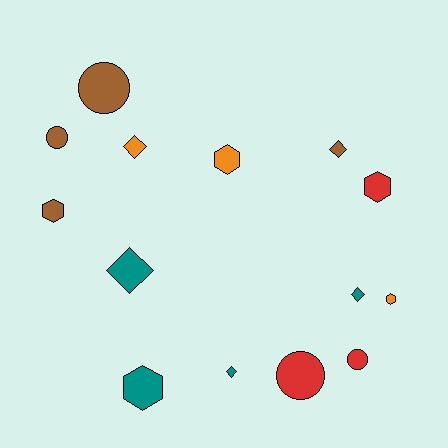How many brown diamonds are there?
There is 1 brown diamond.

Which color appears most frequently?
Brown, with 4 objects.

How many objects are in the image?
There are 14 objects.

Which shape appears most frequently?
Hexagon, with 5 objects.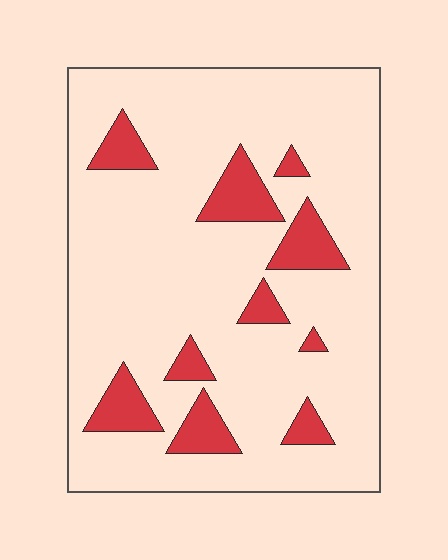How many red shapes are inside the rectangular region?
10.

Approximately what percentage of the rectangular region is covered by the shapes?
Approximately 15%.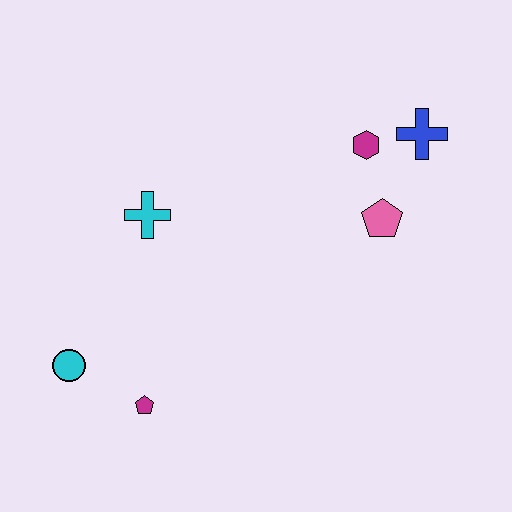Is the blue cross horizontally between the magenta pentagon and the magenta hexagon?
No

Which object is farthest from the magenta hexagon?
The cyan circle is farthest from the magenta hexagon.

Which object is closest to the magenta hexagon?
The blue cross is closest to the magenta hexagon.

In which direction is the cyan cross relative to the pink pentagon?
The cyan cross is to the left of the pink pentagon.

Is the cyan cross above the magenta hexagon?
No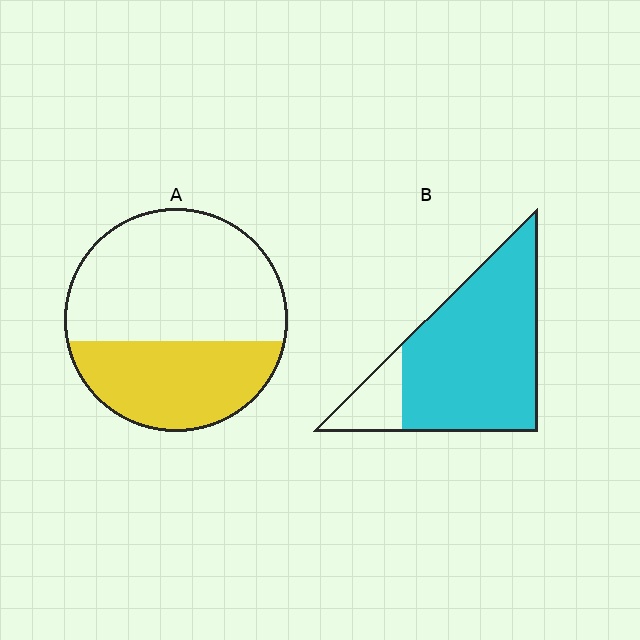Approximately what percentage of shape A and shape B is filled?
A is approximately 40% and B is approximately 85%.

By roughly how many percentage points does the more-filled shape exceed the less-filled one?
By roughly 45 percentage points (B over A).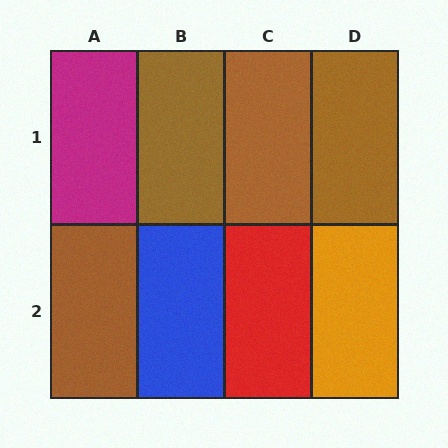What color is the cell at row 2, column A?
Brown.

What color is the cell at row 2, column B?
Blue.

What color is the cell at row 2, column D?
Orange.